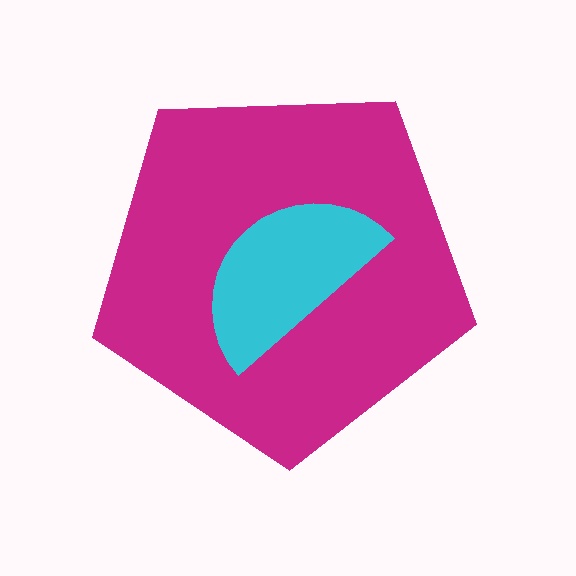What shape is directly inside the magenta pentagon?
The cyan semicircle.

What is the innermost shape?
The cyan semicircle.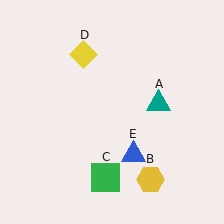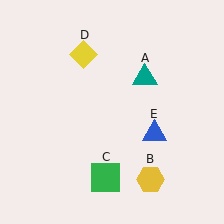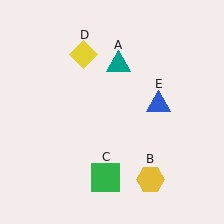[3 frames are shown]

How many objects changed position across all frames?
2 objects changed position: teal triangle (object A), blue triangle (object E).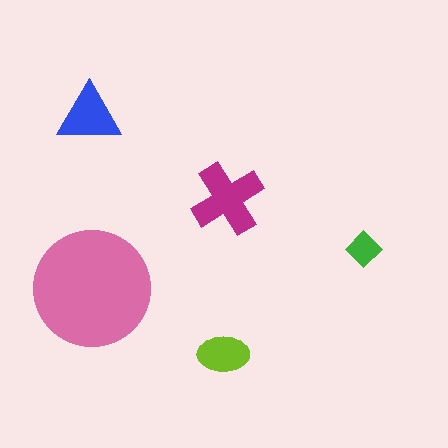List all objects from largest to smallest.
The pink circle, the magenta cross, the blue triangle, the lime ellipse, the green diamond.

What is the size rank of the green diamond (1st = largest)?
5th.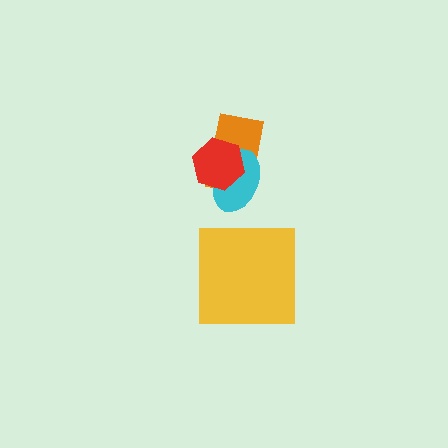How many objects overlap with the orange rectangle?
2 objects overlap with the orange rectangle.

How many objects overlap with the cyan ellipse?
2 objects overlap with the cyan ellipse.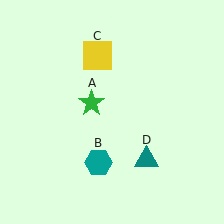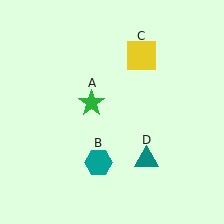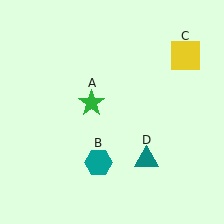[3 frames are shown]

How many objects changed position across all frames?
1 object changed position: yellow square (object C).